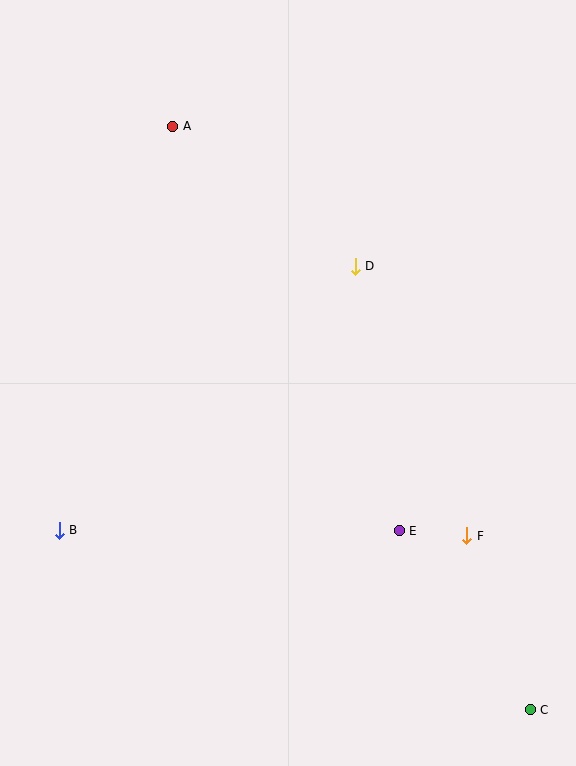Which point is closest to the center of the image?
Point D at (355, 266) is closest to the center.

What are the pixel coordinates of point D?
Point D is at (355, 266).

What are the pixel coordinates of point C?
Point C is at (530, 710).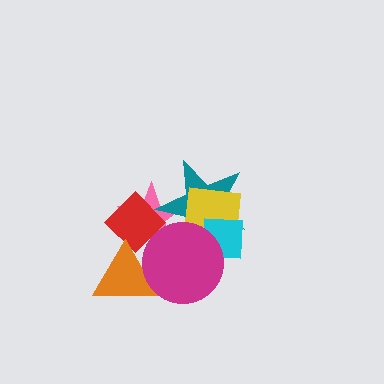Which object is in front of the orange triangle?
The magenta circle is in front of the orange triangle.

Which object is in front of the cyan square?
The magenta circle is in front of the cyan square.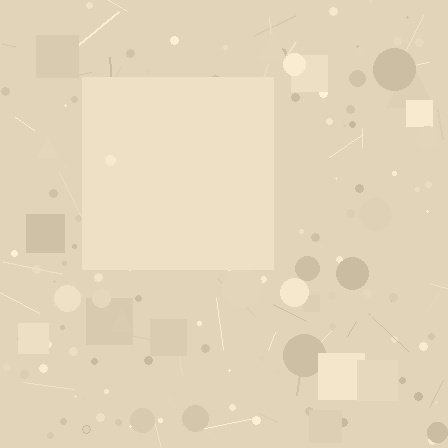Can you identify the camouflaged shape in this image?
The camouflaged shape is a square.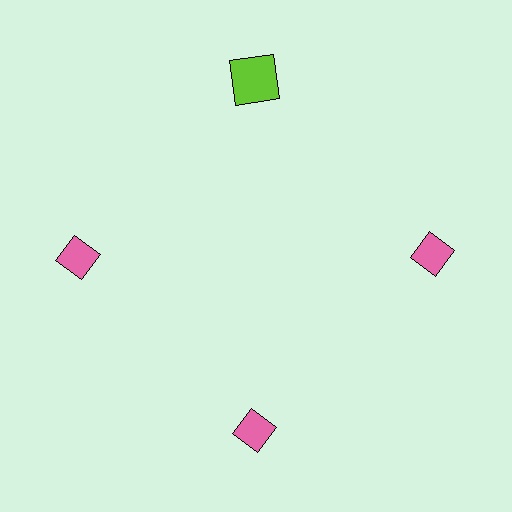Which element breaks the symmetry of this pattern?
The lime square at roughly the 12 o'clock position breaks the symmetry. All other shapes are pink diamonds.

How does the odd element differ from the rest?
It differs in both color (lime instead of pink) and shape (square instead of diamond).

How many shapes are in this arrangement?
There are 4 shapes arranged in a ring pattern.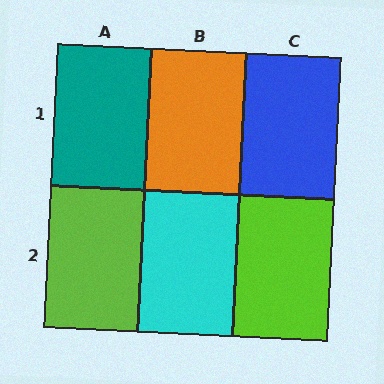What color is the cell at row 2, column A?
Lime.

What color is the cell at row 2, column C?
Lime.